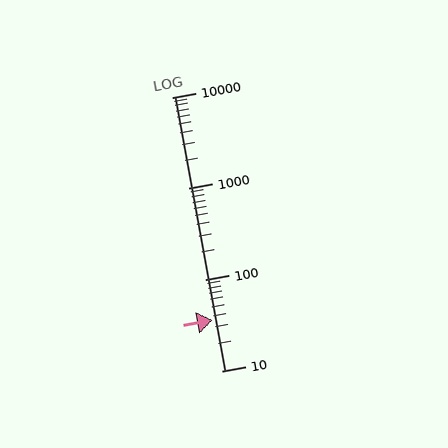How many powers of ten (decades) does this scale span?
The scale spans 3 decades, from 10 to 10000.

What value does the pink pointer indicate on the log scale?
The pointer indicates approximately 36.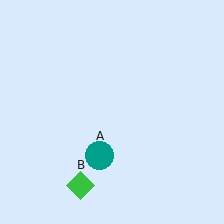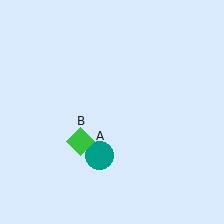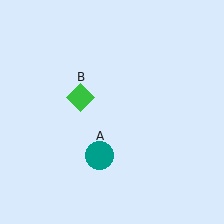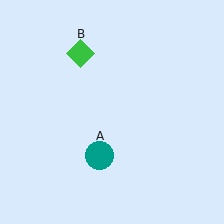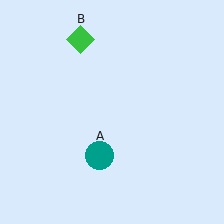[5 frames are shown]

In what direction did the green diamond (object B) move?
The green diamond (object B) moved up.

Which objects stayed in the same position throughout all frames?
Teal circle (object A) remained stationary.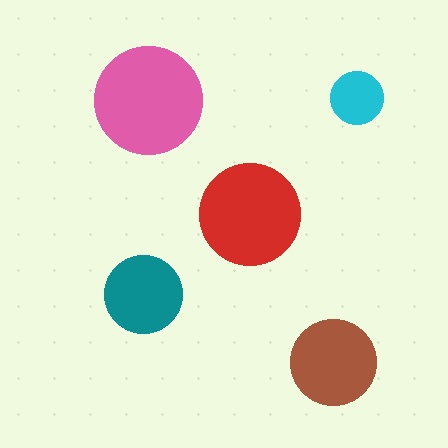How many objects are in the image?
There are 5 objects in the image.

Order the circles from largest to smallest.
the pink one, the red one, the brown one, the teal one, the cyan one.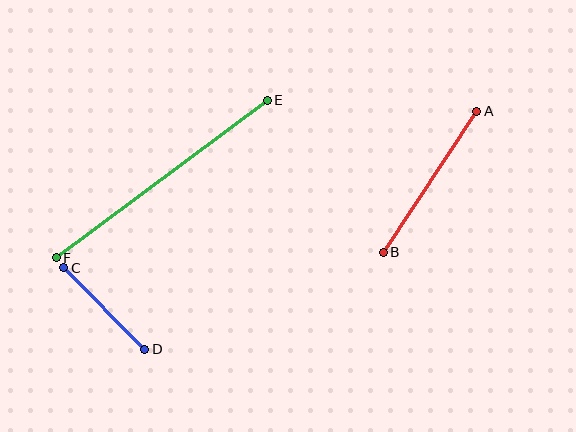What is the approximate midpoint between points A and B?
The midpoint is at approximately (430, 182) pixels.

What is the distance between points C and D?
The distance is approximately 115 pixels.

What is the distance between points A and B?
The distance is approximately 169 pixels.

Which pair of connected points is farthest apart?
Points E and F are farthest apart.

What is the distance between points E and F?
The distance is approximately 263 pixels.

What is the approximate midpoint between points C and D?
The midpoint is at approximately (104, 309) pixels.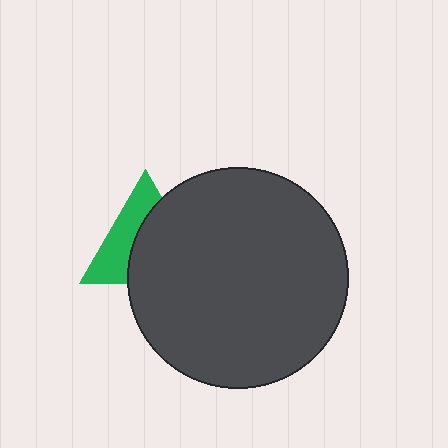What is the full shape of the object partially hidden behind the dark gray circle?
The partially hidden object is a green triangle.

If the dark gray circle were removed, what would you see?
You would see the complete green triangle.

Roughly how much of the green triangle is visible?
A small part of it is visible (roughly 44%).